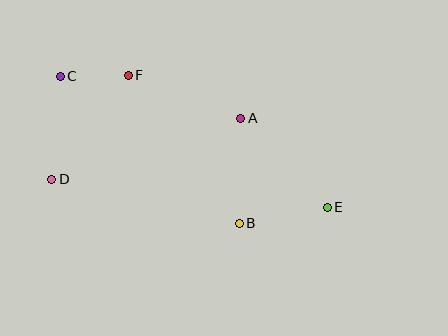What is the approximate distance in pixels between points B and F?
The distance between B and F is approximately 185 pixels.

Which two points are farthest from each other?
Points C and E are farthest from each other.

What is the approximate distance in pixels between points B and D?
The distance between B and D is approximately 193 pixels.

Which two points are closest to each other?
Points C and F are closest to each other.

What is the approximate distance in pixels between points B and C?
The distance between B and C is approximately 232 pixels.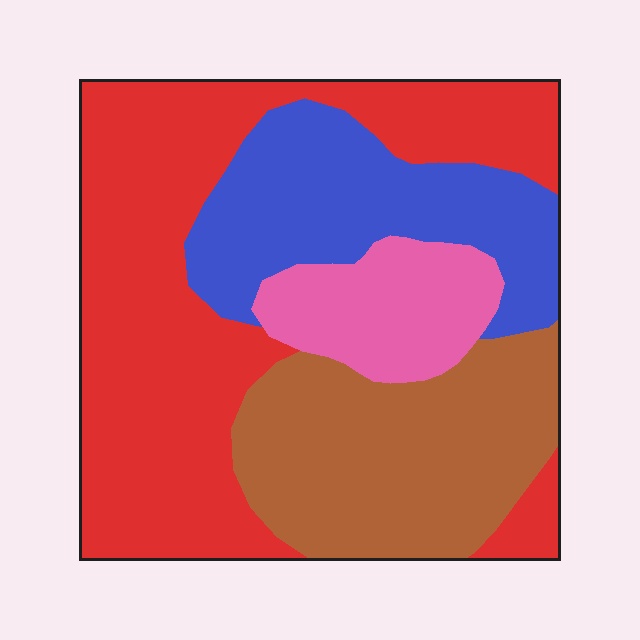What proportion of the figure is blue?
Blue covers around 20% of the figure.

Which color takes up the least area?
Pink, at roughly 10%.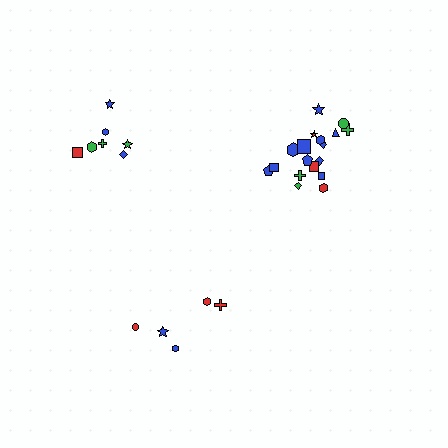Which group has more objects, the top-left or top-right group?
The top-right group.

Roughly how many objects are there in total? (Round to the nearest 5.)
Roughly 30 objects in total.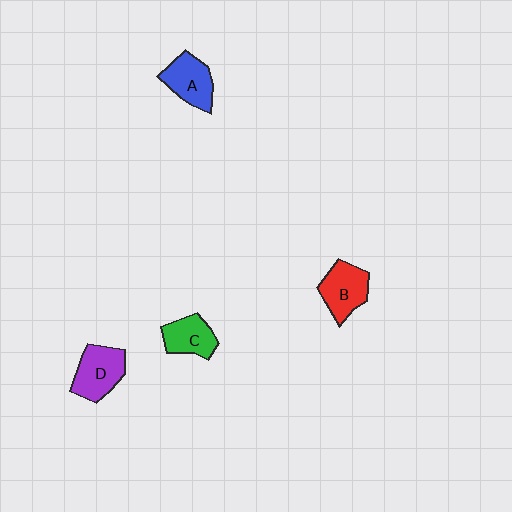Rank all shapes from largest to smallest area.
From largest to smallest: D (purple), B (red), A (blue), C (green).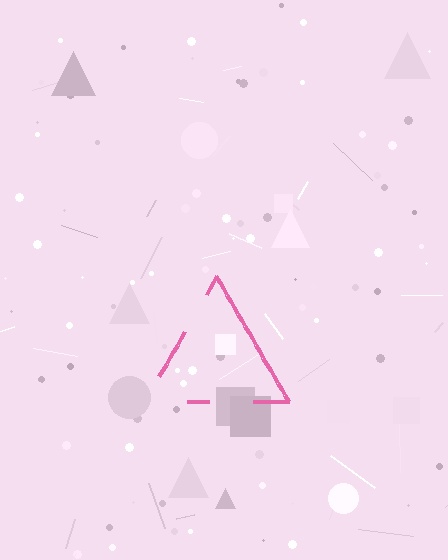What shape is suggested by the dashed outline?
The dashed outline suggests a triangle.